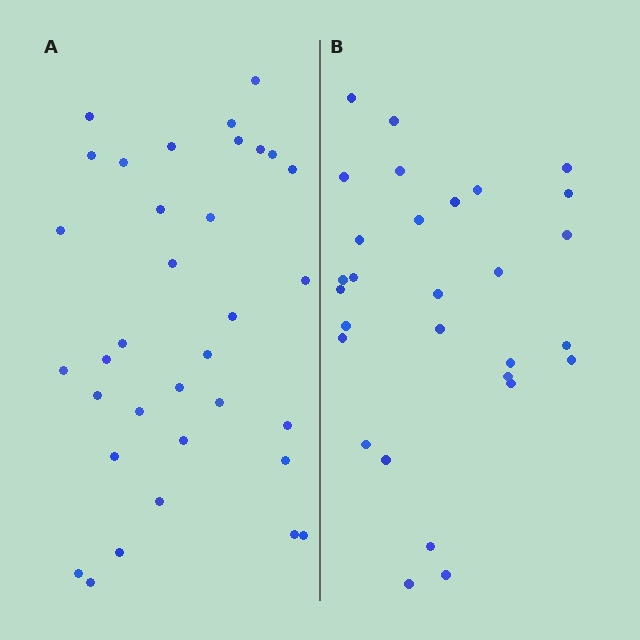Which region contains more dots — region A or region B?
Region A (the left region) has more dots.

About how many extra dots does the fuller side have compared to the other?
Region A has about 5 more dots than region B.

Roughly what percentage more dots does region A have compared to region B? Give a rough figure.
About 15% more.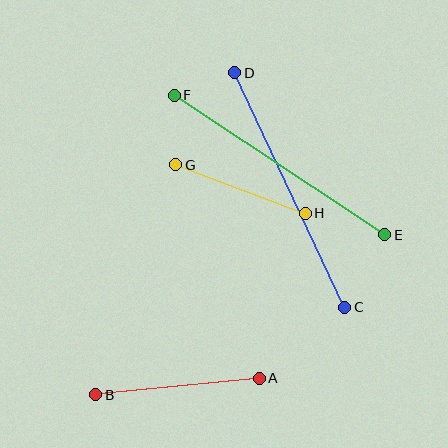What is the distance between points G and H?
The distance is approximately 138 pixels.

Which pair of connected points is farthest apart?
Points C and D are farthest apart.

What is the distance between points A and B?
The distance is approximately 164 pixels.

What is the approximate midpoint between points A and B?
The midpoint is at approximately (177, 387) pixels.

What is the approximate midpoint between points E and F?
The midpoint is at approximately (279, 165) pixels.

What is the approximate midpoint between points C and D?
The midpoint is at approximately (290, 190) pixels.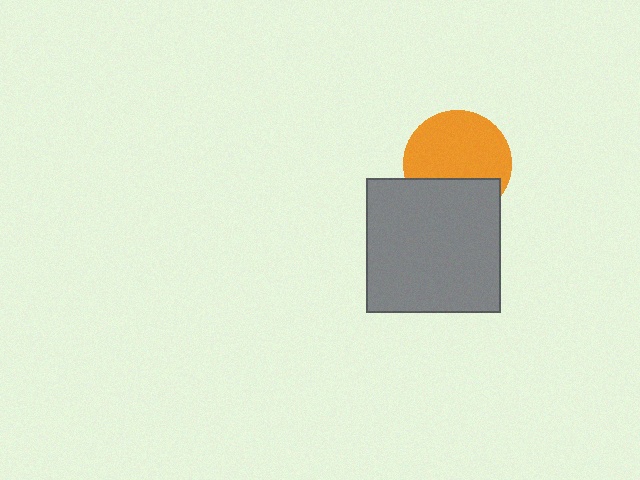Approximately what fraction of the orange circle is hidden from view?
Roughly 33% of the orange circle is hidden behind the gray square.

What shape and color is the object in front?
The object in front is a gray square.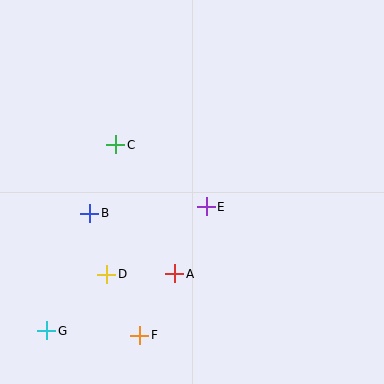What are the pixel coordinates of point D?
Point D is at (107, 274).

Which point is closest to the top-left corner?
Point C is closest to the top-left corner.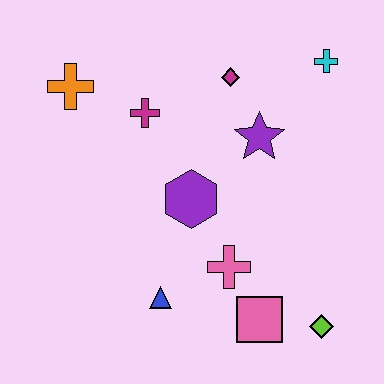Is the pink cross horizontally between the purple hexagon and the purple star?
Yes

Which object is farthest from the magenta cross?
The lime diamond is farthest from the magenta cross.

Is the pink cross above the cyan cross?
No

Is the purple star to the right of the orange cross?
Yes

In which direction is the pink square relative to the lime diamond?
The pink square is to the left of the lime diamond.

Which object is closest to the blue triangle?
The pink cross is closest to the blue triangle.